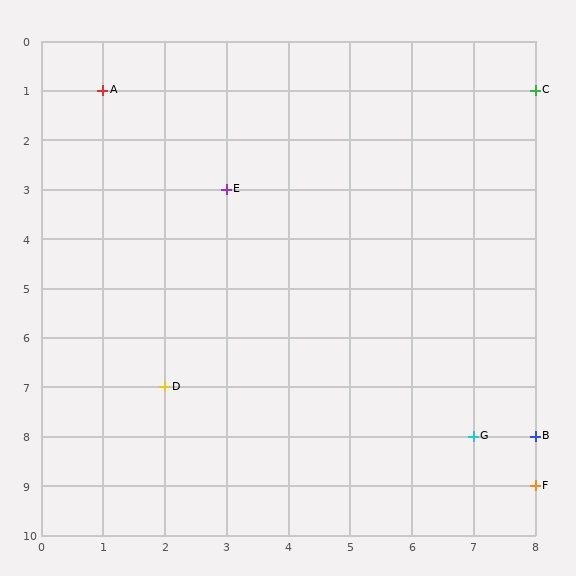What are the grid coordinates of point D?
Point D is at grid coordinates (2, 7).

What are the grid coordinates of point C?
Point C is at grid coordinates (8, 1).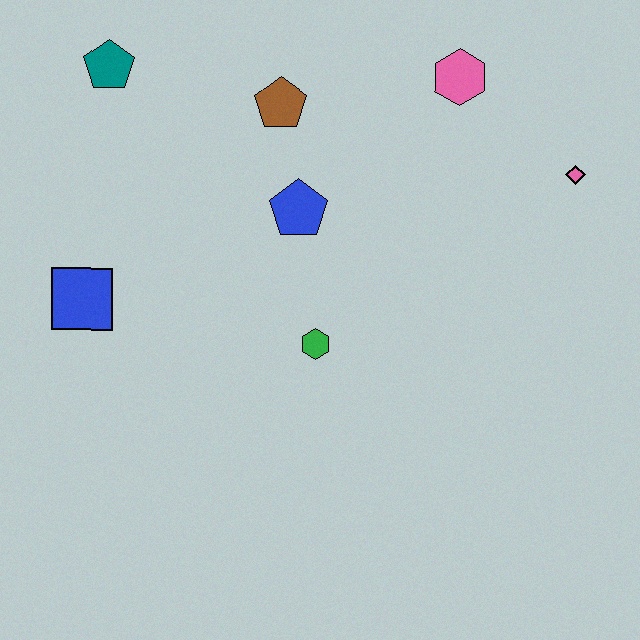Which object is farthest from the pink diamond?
The blue square is farthest from the pink diamond.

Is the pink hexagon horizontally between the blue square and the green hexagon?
No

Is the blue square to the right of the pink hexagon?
No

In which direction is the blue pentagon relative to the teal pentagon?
The blue pentagon is to the right of the teal pentagon.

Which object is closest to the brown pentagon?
The blue pentagon is closest to the brown pentagon.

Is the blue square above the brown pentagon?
No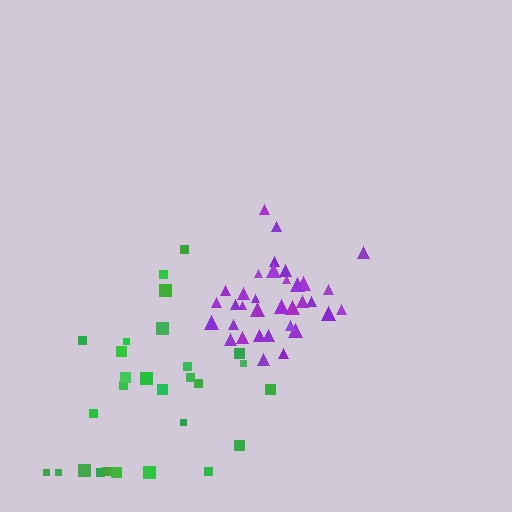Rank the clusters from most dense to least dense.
purple, green.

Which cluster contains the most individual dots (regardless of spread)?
Purple (35).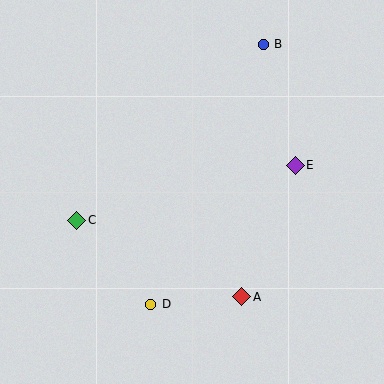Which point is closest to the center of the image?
Point E at (295, 165) is closest to the center.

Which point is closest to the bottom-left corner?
Point D is closest to the bottom-left corner.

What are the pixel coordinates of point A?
Point A is at (242, 297).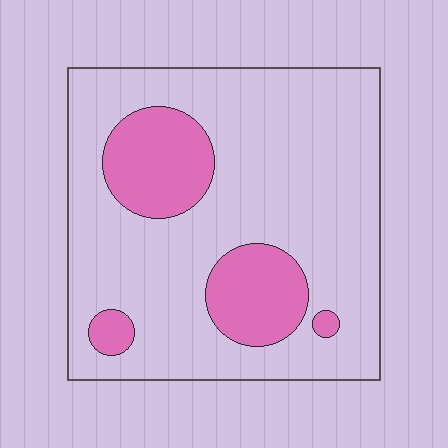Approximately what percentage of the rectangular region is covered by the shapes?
Approximately 20%.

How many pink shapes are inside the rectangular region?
4.